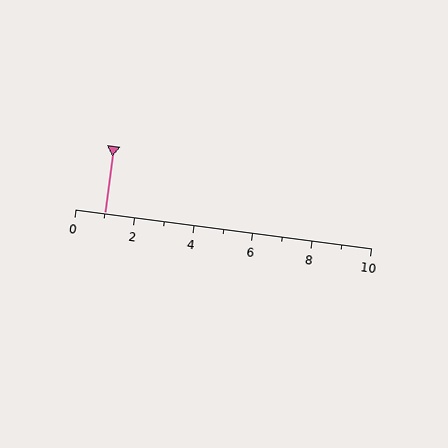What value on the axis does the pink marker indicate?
The marker indicates approximately 1.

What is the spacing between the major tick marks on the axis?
The major ticks are spaced 2 apart.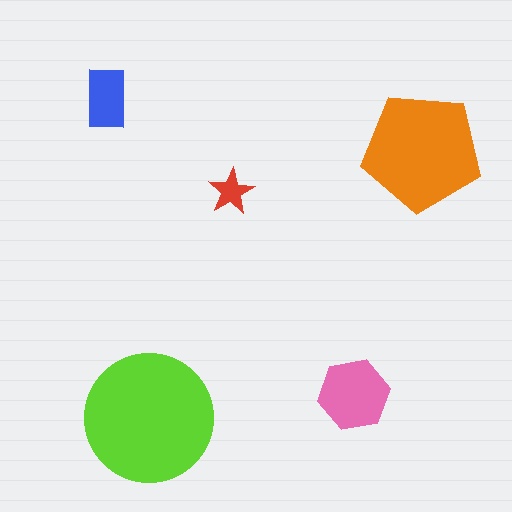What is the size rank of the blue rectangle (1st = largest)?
4th.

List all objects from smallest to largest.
The red star, the blue rectangle, the pink hexagon, the orange pentagon, the lime circle.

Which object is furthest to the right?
The orange pentagon is rightmost.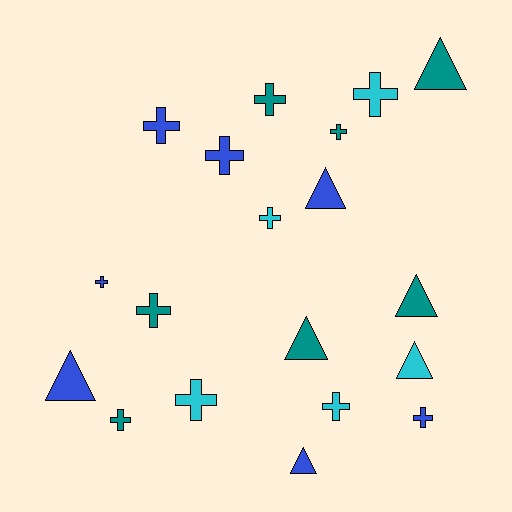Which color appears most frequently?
Teal, with 7 objects.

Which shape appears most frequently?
Cross, with 12 objects.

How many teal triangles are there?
There are 3 teal triangles.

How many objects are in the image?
There are 19 objects.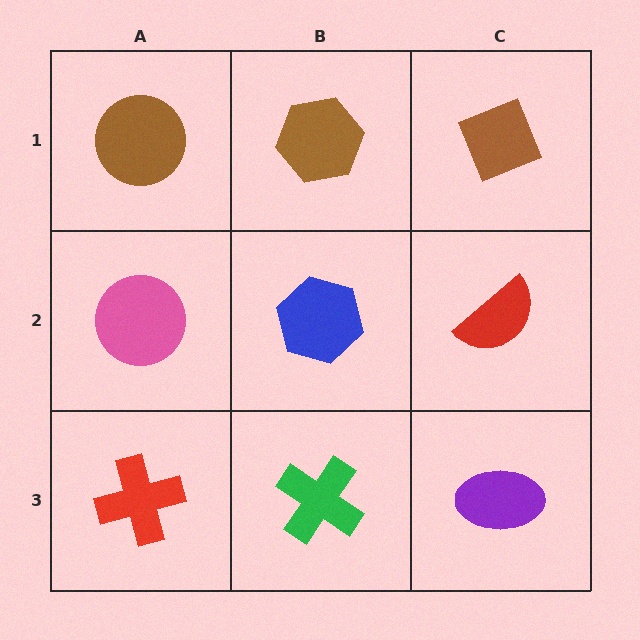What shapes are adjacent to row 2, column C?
A brown diamond (row 1, column C), a purple ellipse (row 3, column C), a blue hexagon (row 2, column B).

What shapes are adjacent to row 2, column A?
A brown circle (row 1, column A), a red cross (row 3, column A), a blue hexagon (row 2, column B).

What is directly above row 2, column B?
A brown hexagon.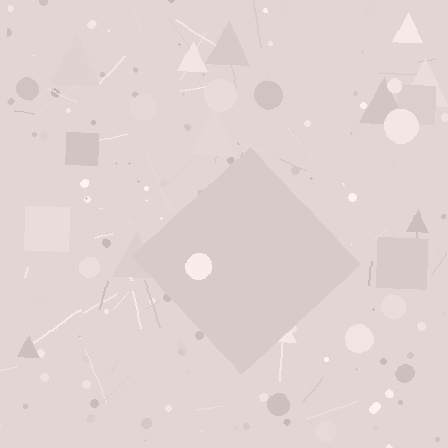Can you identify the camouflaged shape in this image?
The camouflaged shape is a diamond.